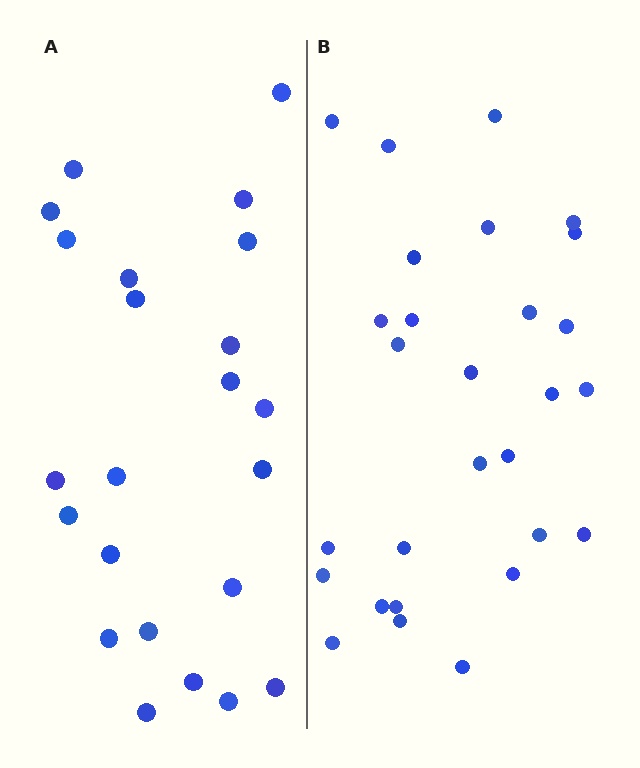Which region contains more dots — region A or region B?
Region B (the right region) has more dots.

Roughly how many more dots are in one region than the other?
Region B has about 5 more dots than region A.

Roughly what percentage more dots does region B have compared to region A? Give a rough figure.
About 20% more.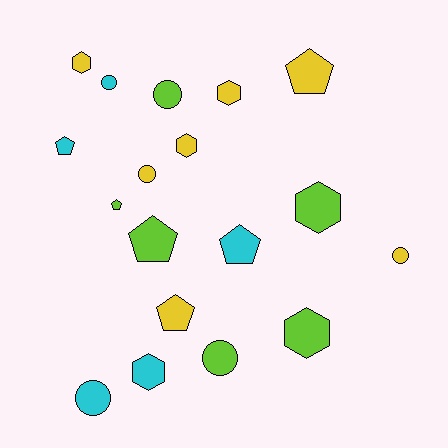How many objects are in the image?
There are 18 objects.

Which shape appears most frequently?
Circle, with 6 objects.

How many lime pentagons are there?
There are 2 lime pentagons.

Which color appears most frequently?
Yellow, with 7 objects.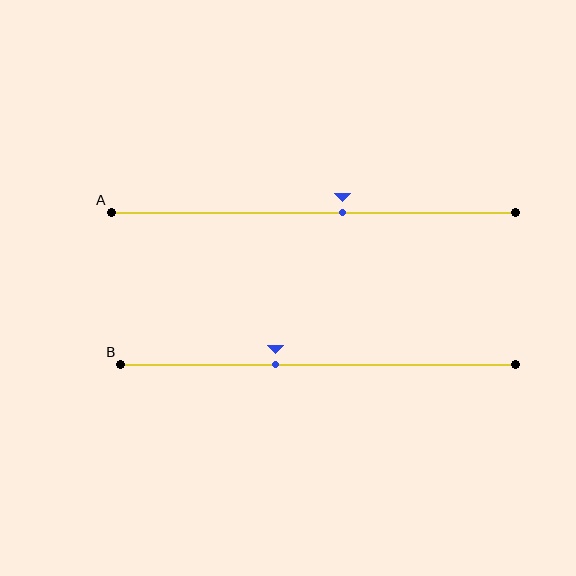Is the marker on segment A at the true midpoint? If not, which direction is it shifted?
No, the marker on segment A is shifted to the right by about 7% of the segment length.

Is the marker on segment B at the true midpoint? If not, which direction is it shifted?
No, the marker on segment B is shifted to the left by about 11% of the segment length.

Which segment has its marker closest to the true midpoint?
Segment A has its marker closest to the true midpoint.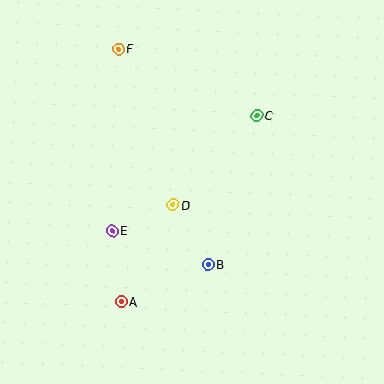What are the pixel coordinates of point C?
Point C is at (257, 116).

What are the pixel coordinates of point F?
Point F is at (118, 49).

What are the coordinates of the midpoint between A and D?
The midpoint between A and D is at (147, 253).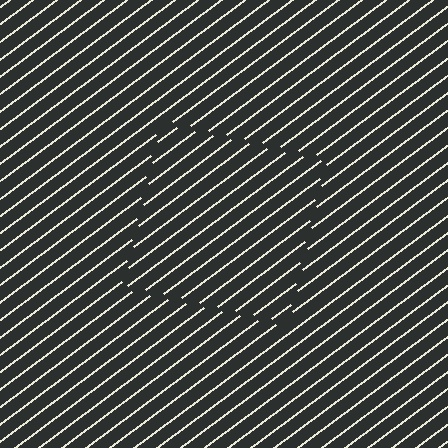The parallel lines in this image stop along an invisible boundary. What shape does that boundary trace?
An illusory square. The interior of the shape contains the same grating, shifted by half a period — the contour is defined by the phase discontinuity where line-ends from the inner and outer gratings abut.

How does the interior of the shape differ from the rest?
The interior of the shape contains the same grating, shifted by half a period — the contour is defined by the phase discontinuity where line-ends from the inner and outer gratings abut.